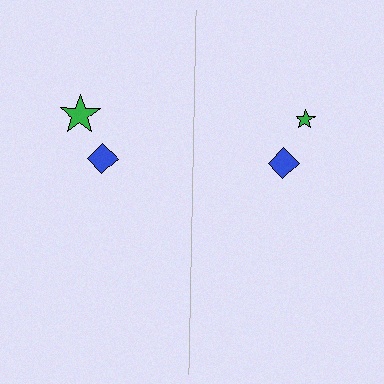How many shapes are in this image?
There are 4 shapes in this image.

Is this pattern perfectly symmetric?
No, the pattern is not perfectly symmetric. The green star on the right side has a different size than its mirror counterpart.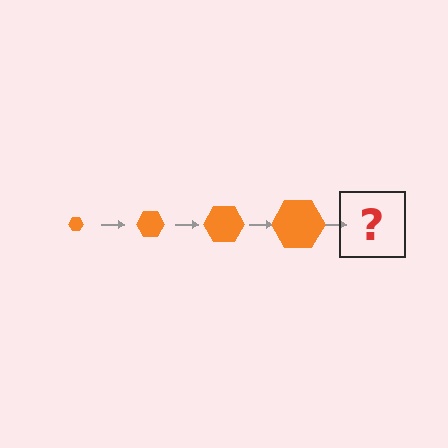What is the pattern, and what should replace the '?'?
The pattern is that the hexagon gets progressively larger each step. The '?' should be an orange hexagon, larger than the previous one.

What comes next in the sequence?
The next element should be an orange hexagon, larger than the previous one.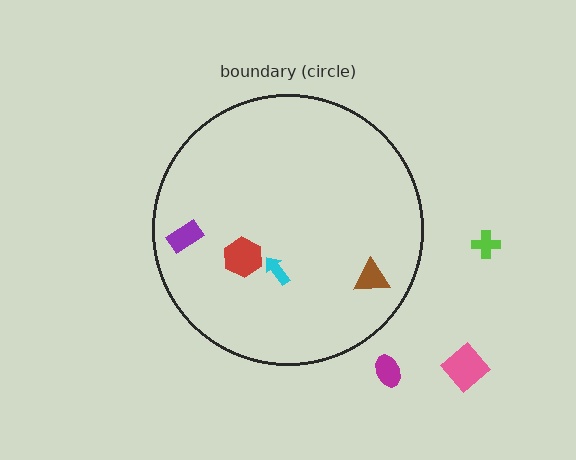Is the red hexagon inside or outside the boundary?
Inside.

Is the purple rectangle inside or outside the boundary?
Inside.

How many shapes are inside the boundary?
4 inside, 3 outside.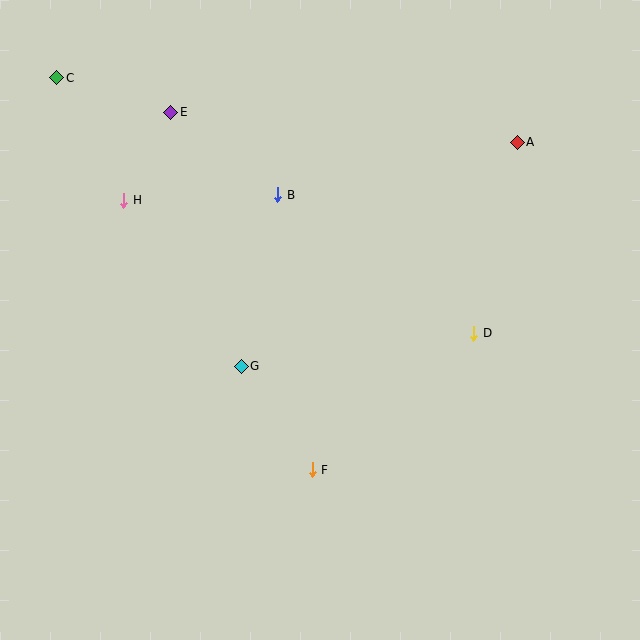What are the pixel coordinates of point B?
Point B is at (278, 195).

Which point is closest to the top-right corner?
Point A is closest to the top-right corner.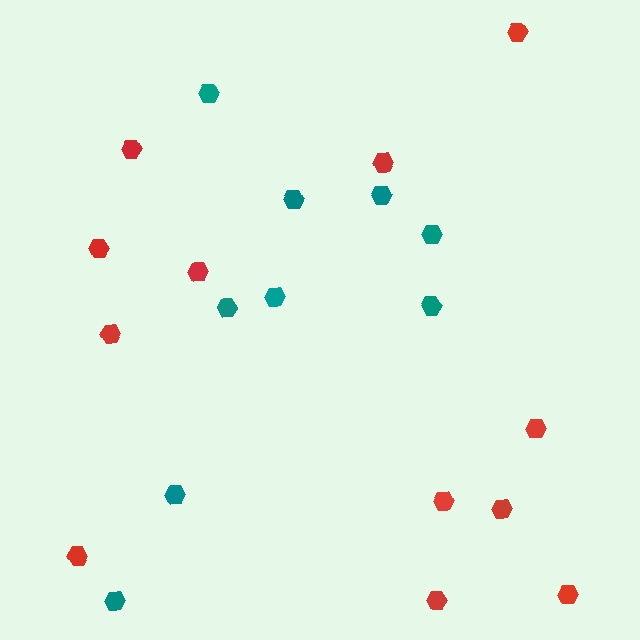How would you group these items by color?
There are 2 groups: one group of red hexagons (12) and one group of teal hexagons (9).